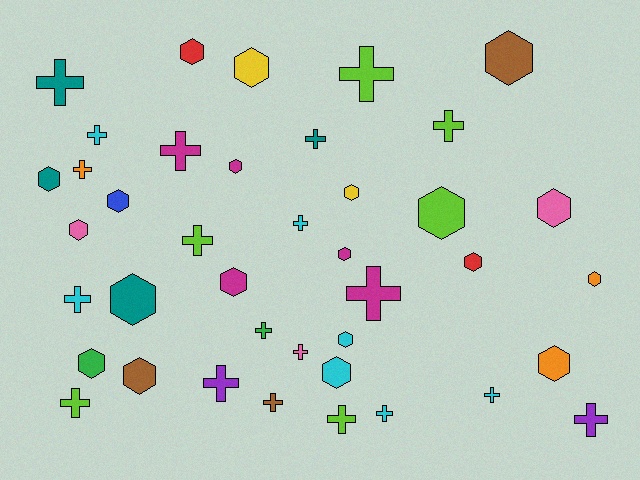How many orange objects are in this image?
There are 3 orange objects.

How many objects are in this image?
There are 40 objects.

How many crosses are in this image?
There are 20 crosses.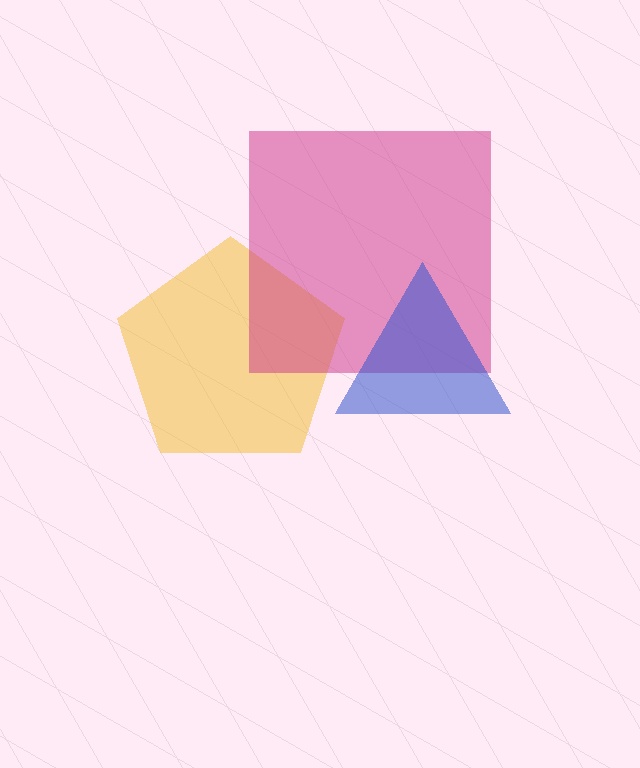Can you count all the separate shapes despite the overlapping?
Yes, there are 3 separate shapes.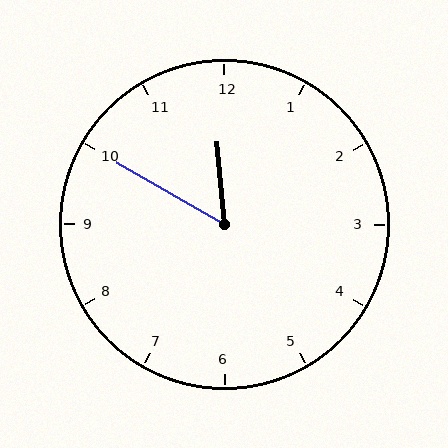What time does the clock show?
11:50.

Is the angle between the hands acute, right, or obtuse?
It is acute.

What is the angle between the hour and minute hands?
Approximately 55 degrees.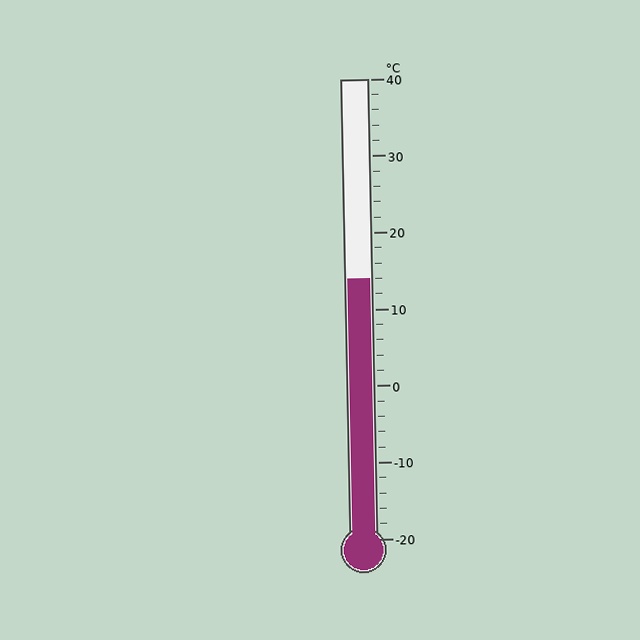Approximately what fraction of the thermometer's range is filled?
The thermometer is filled to approximately 55% of its range.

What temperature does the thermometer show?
The thermometer shows approximately 14°C.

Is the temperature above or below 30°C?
The temperature is below 30°C.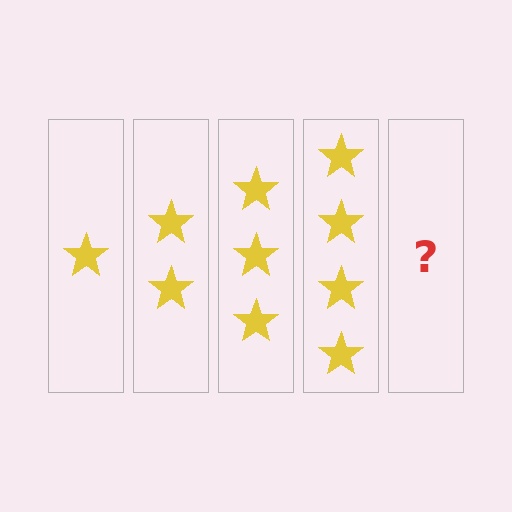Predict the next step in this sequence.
The next step is 5 stars.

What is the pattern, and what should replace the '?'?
The pattern is that each step adds one more star. The '?' should be 5 stars.